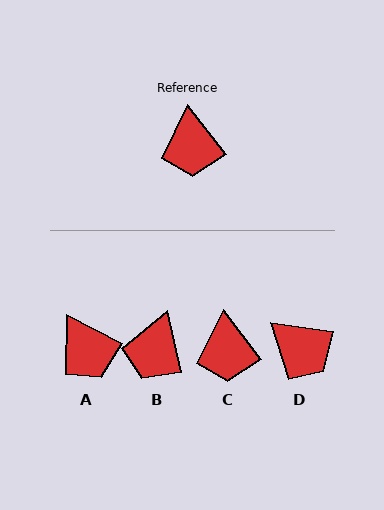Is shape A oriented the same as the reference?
No, it is off by about 25 degrees.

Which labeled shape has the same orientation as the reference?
C.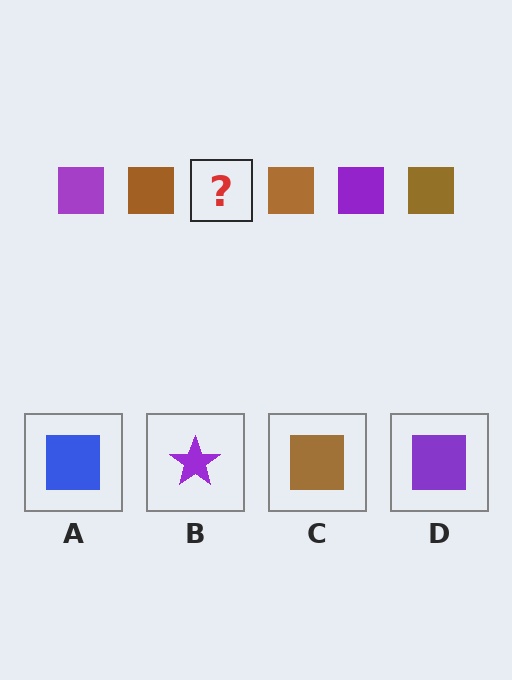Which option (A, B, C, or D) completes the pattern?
D.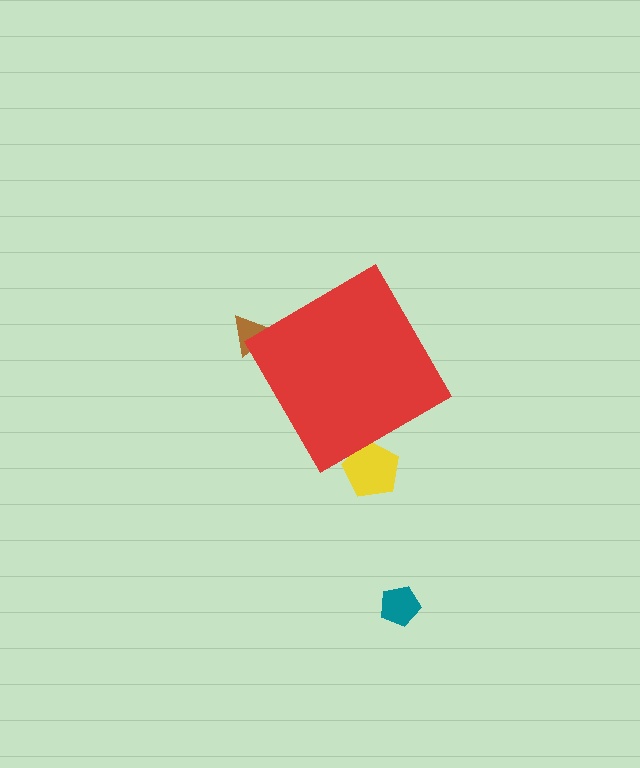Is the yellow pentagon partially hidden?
Yes, the yellow pentagon is partially hidden behind the red diamond.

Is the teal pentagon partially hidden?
No, the teal pentagon is fully visible.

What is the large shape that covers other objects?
A red diamond.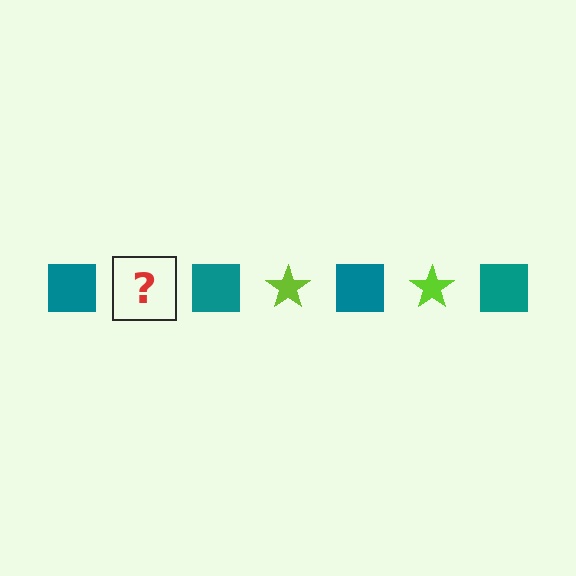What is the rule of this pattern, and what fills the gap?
The rule is that the pattern alternates between teal square and lime star. The gap should be filled with a lime star.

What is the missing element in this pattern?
The missing element is a lime star.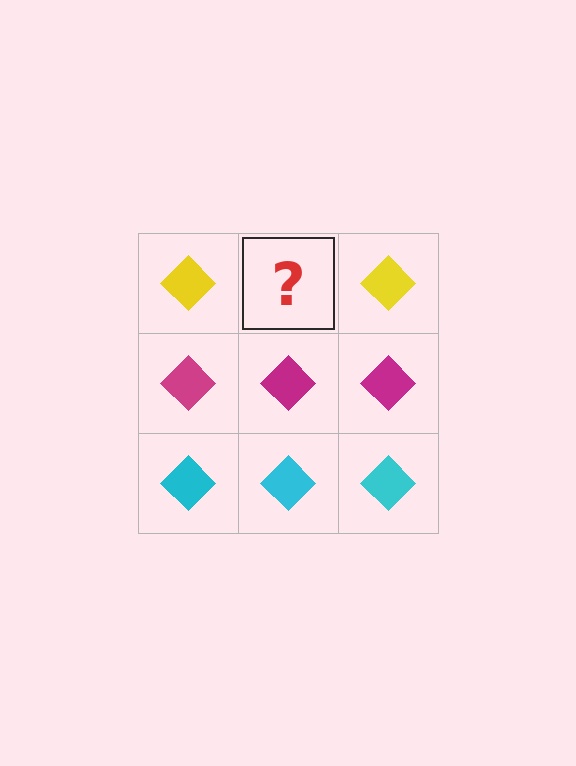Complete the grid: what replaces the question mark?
The question mark should be replaced with a yellow diamond.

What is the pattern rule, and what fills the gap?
The rule is that each row has a consistent color. The gap should be filled with a yellow diamond.